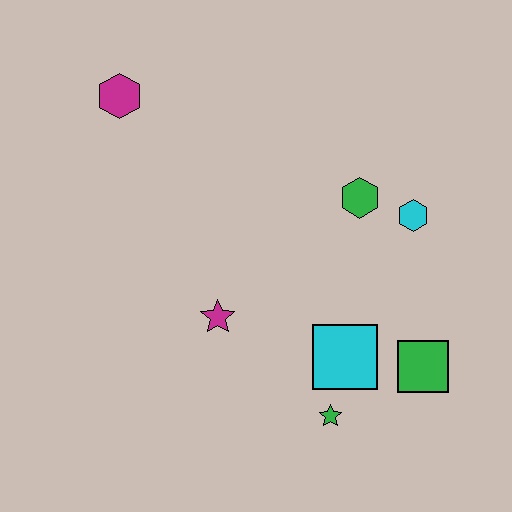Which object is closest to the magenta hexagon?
The magenta star is closest to the magenta hexagon.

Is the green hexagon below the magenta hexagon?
Yes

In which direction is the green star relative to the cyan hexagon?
The green star is below the cyan hexagon.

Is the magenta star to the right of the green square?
No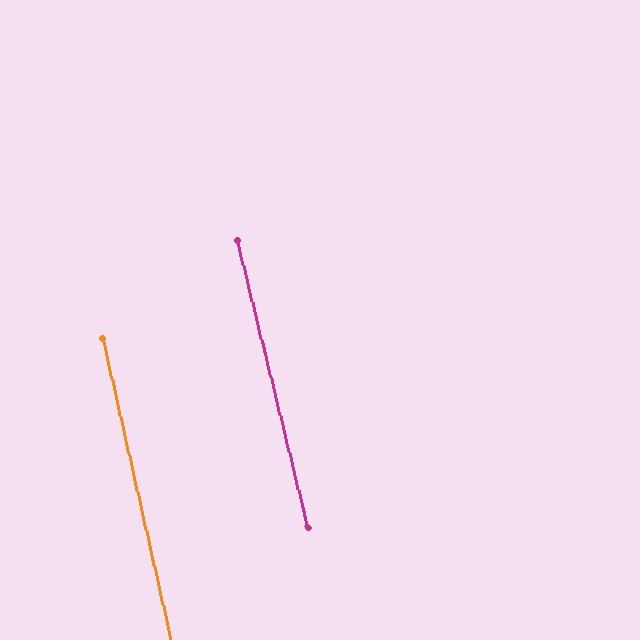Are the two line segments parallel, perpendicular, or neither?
Parallel — their directions differ by only 1.0°.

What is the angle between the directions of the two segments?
Approximately 1 degree.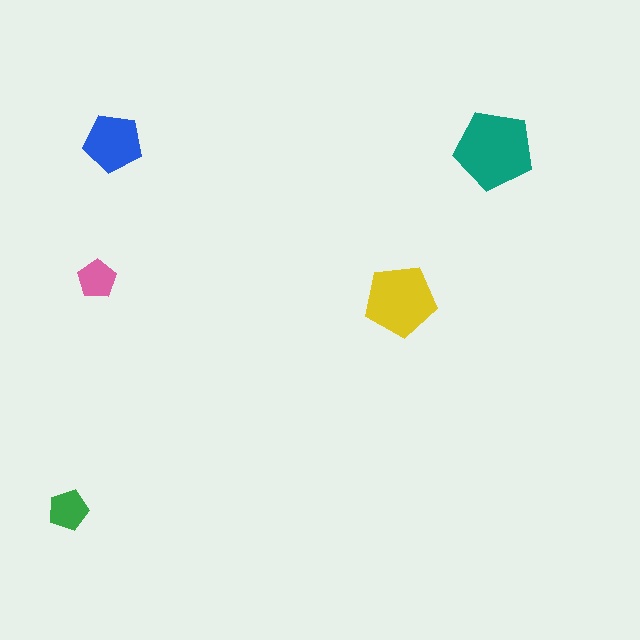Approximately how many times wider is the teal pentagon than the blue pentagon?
About 1.5 times wider.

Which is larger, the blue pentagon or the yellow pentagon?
The yellow one.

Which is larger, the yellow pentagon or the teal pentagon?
The teal one.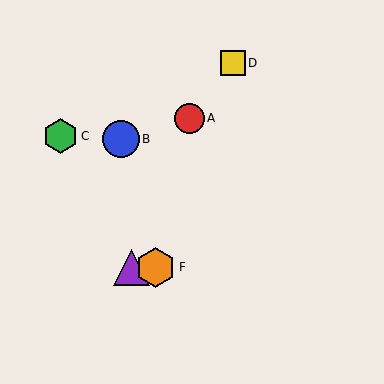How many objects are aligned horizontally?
2 objects (E, F) are aligned horizontally.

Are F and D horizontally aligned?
No, F is at y≈267 and D is at y≈63.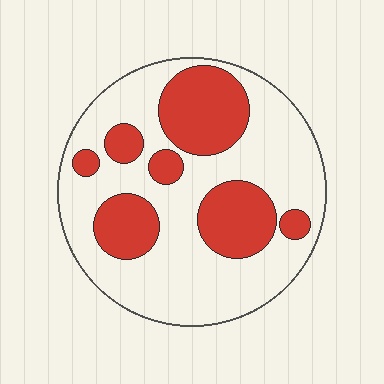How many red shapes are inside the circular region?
7.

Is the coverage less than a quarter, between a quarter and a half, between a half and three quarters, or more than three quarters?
Between a quarter and a half.